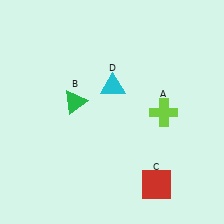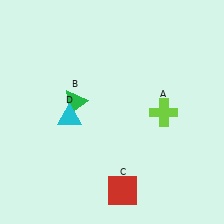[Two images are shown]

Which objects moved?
The objects that moved are: the red square (C), the cyan triangle (D).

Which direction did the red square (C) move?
The red square (C) moved left.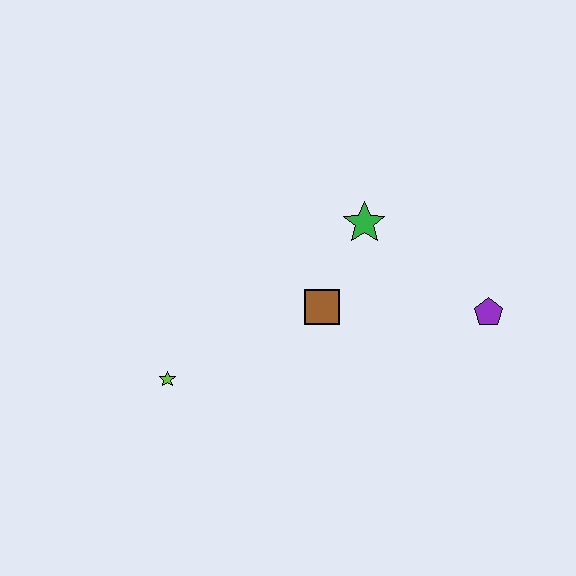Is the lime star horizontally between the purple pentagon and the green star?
No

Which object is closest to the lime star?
The brown square is closest to the lime star.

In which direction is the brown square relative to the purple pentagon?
The brown square is to the left of the purple pentagon.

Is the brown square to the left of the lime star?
No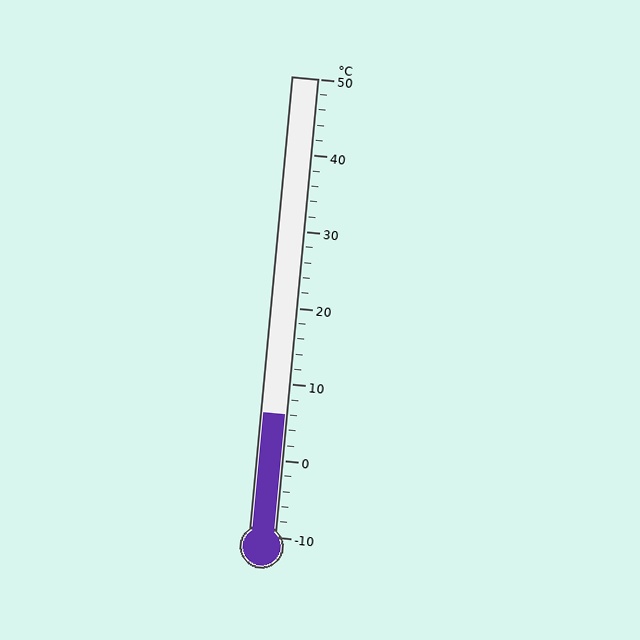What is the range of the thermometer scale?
The thermometer scale ranges from -10°C to 50°C.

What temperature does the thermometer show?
The thermometer shows approximately 6°C.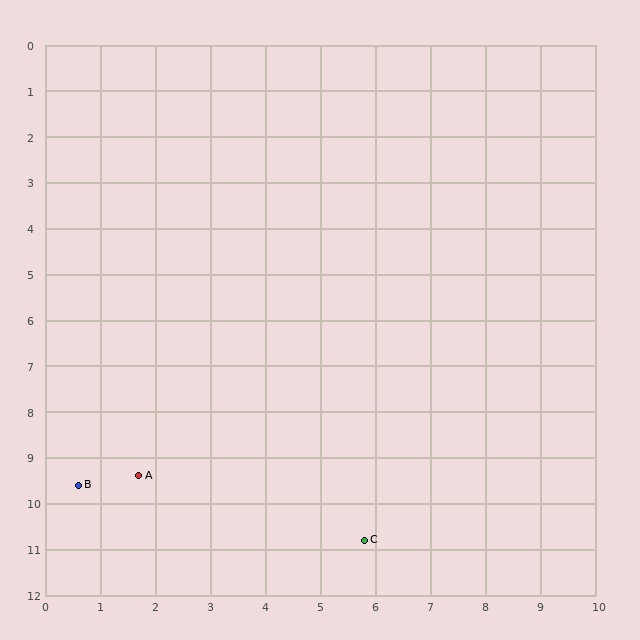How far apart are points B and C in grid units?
Points B and C are about 5.3 grid units apart.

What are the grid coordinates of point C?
Point C is at approximately (5.8, 10.8).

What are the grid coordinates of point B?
Point B is at approximately (0.6, 9.6).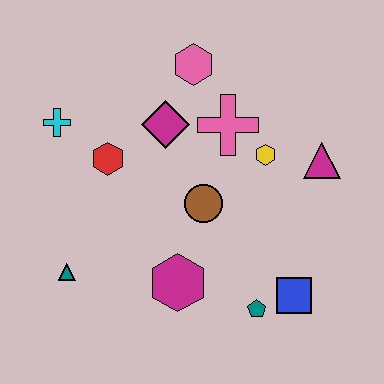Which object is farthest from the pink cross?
The teal triangle is farthest from the pink cross.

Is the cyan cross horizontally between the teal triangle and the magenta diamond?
No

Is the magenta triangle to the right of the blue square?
Yes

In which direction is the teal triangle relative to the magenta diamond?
The teal triangle is below the magenta diamond.